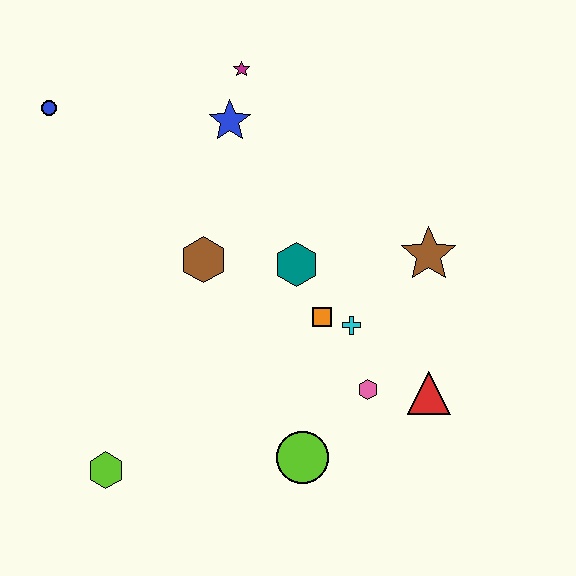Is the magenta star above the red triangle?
Yes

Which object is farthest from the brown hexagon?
The red triangle is farthest from the brown hexagon.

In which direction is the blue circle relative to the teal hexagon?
The blue circle is to the left of the teal hexagon.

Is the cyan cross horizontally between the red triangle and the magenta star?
Yes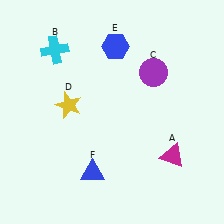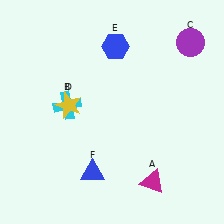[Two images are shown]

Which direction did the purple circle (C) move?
The purple circle (C) moved right.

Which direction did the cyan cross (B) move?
The cyan cross (B) moved down.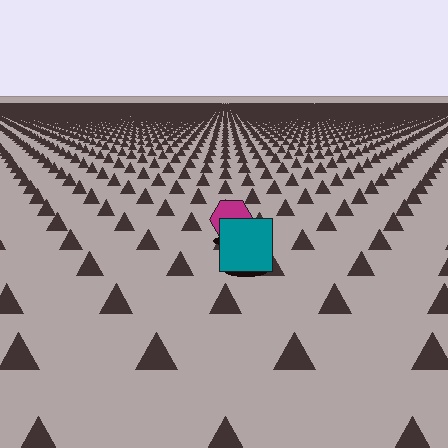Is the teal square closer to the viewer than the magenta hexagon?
Yes. The teal square is closer — you can tell from the texture gradient: the ground texture is coarser near it.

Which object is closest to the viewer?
The teal square is closest. The texture marks near it are larger and more spread out.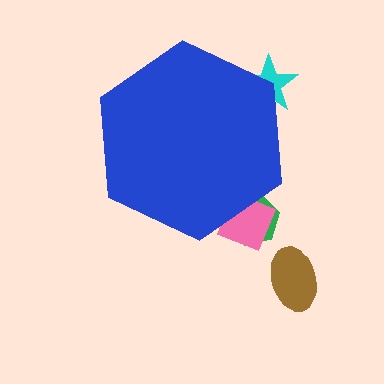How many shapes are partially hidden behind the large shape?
3 shapes are partially hidden.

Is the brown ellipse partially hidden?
No, the brown ellipse is fully visible.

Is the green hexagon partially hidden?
Yes, the green hexagon is partially hidden behind the blue hexagon.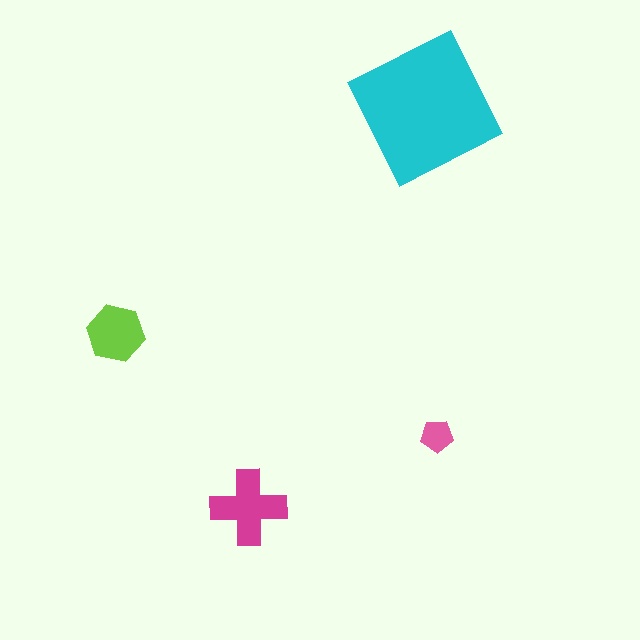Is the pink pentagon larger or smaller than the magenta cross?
Smaller.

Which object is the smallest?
The pink pentagon.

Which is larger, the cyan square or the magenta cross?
The cyan square.